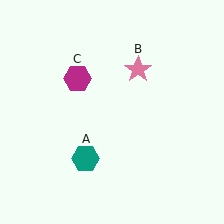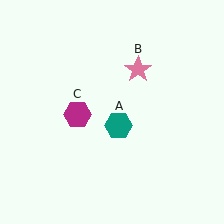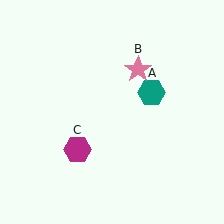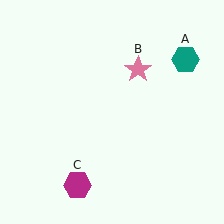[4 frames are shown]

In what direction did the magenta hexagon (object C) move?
The magenta hexagon (object C) moved down.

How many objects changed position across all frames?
2 objects changed position: teal hexagon (object A), magenta hexagon (object C).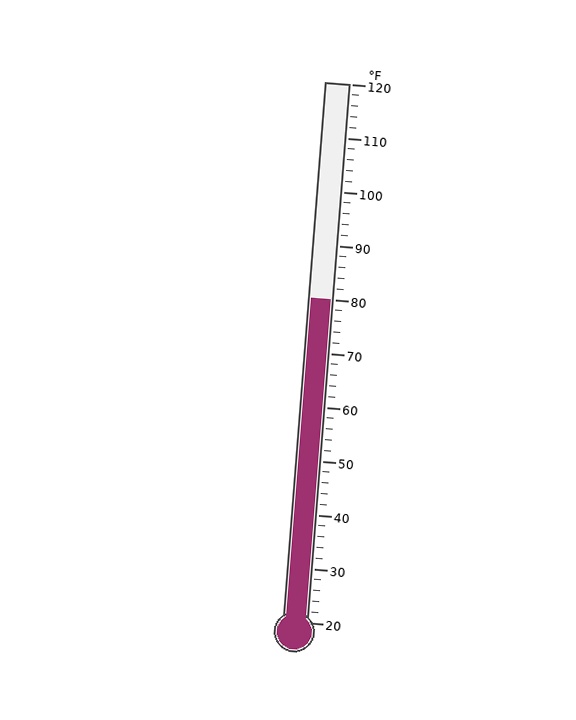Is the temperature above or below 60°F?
The temperature is above 60°F.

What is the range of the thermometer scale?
The thermometer scale ranges from 20°F to 120°F.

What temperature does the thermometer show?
The thermometer shows approximately 80°F.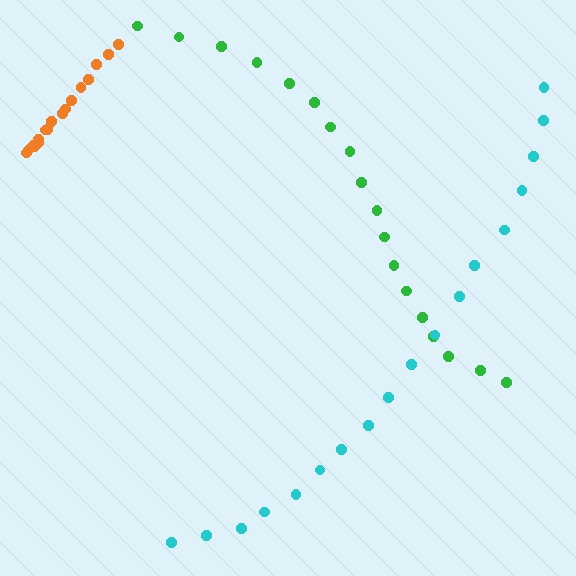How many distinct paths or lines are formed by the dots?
There are 3 distinct paths.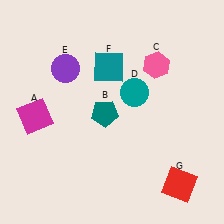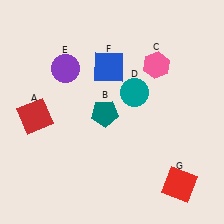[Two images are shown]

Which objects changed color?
A changed from magenta to red. F changed from teal to blue.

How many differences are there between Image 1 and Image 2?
There are 2 differences between the two images.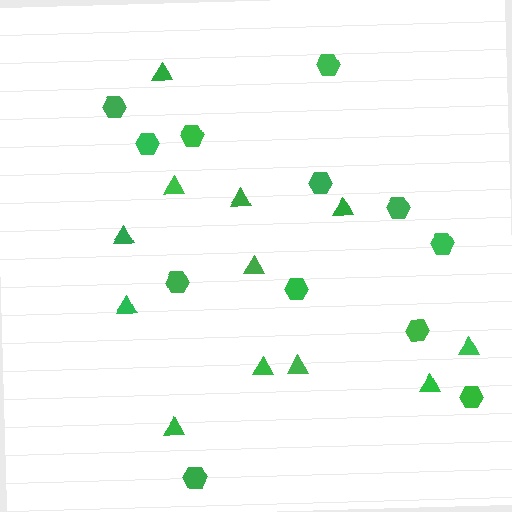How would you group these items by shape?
There are 2 groups: one group of triangles (12) and one group of hexagons (12).